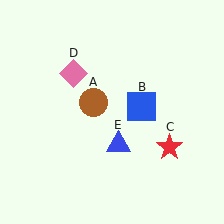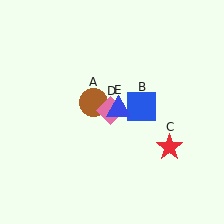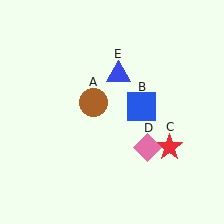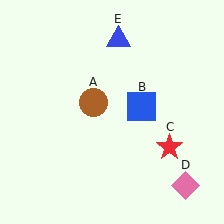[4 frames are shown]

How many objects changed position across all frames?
2 objects changed position: pink diamond (object D), blue triangle (object E).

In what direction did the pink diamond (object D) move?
The pink diamond (object D) moved down and to the right.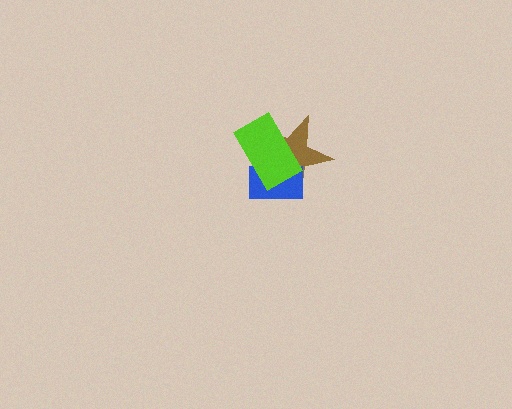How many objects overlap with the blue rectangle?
2 objects overlap with the blue rectangle.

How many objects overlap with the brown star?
2 objects overlap with the brown star.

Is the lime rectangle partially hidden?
No, no other shape covers it.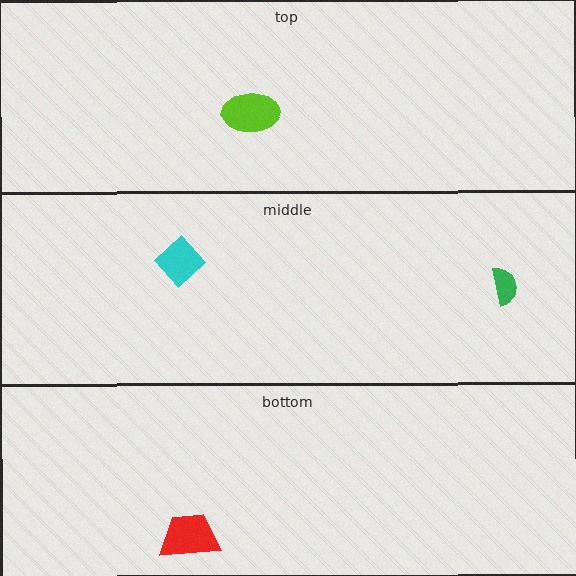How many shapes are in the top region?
1.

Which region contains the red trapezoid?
The bottom region.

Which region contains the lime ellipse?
The top region.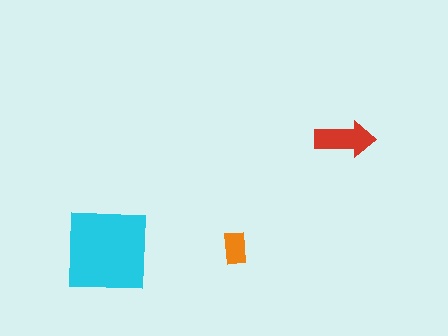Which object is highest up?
The red arrow is topmost.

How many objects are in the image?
There are 3 objects in the image.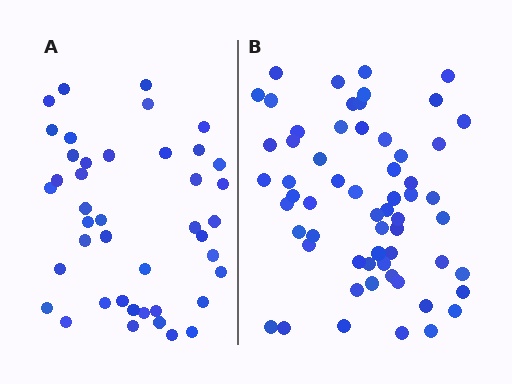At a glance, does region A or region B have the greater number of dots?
Region B (the right region) has more dots.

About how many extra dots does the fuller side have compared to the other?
Region B has approximately 20 more dots than region A.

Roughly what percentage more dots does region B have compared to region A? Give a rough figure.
About 45% more.